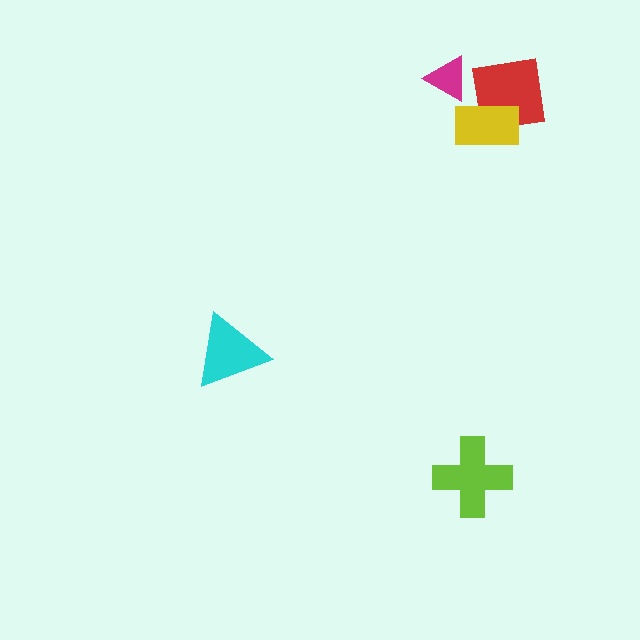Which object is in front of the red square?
The yellow rectangle is in front of the red square.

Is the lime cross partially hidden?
No, no other shape covers it.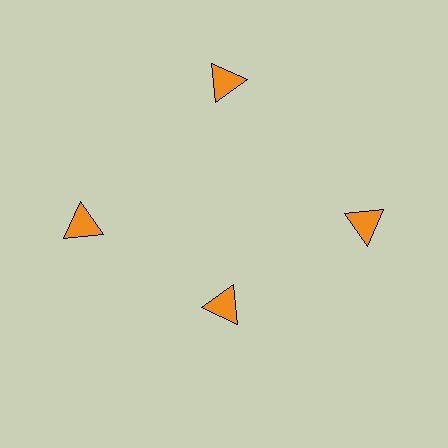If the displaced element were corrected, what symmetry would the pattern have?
It would have 4-fold rotational symmetry — the pattern would map onto itself every 90 degrees.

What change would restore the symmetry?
The symmetry would be restored by moving it outward, back onto the ring so that all 4 triangles sit at equal angles and equal distance from the center.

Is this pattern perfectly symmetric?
No. The 4 orange triangles are arranged in a ring, but one element near the 6 o'clock position is pulled inward toward the center, breaking the 4-fold rotational symmetry.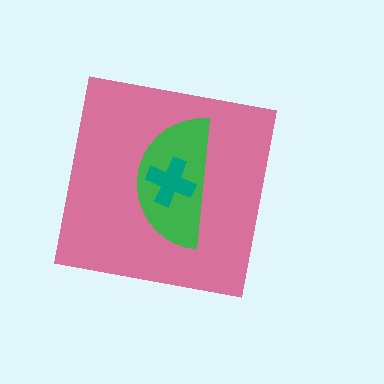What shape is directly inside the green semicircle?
The teal cross.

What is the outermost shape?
The pink square.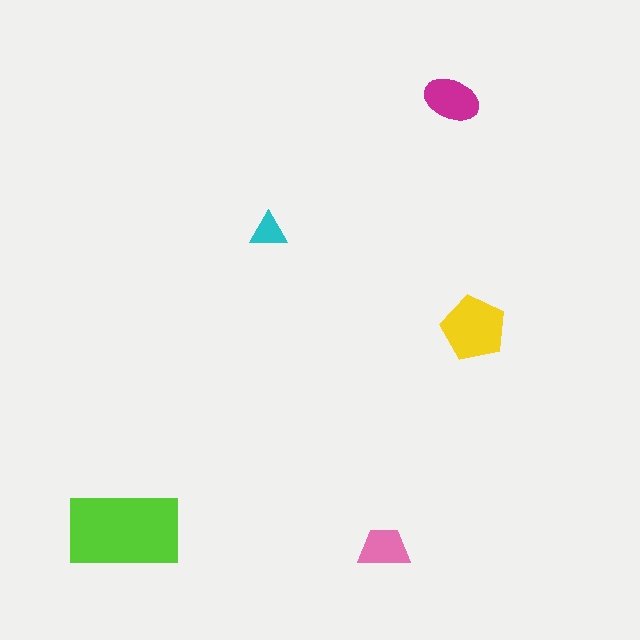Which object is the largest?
The lime rectangle.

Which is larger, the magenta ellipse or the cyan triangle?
The magenta ellipse.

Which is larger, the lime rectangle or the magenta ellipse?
The lime rectangle.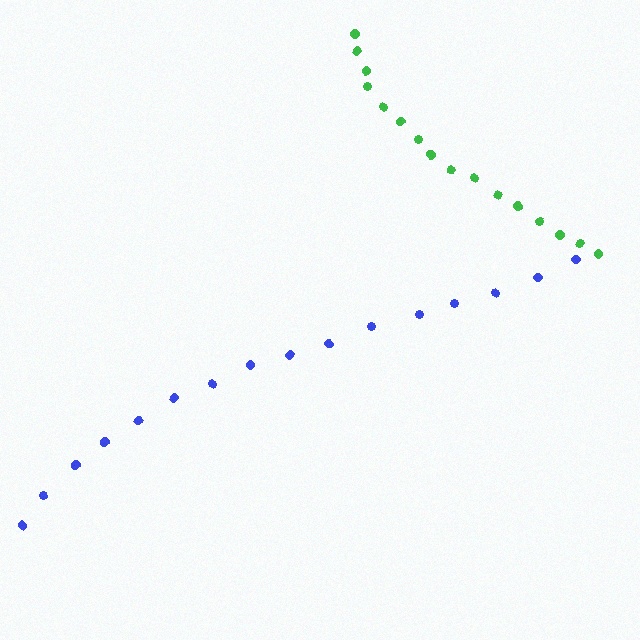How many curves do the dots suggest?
There are 2 distinct paths.